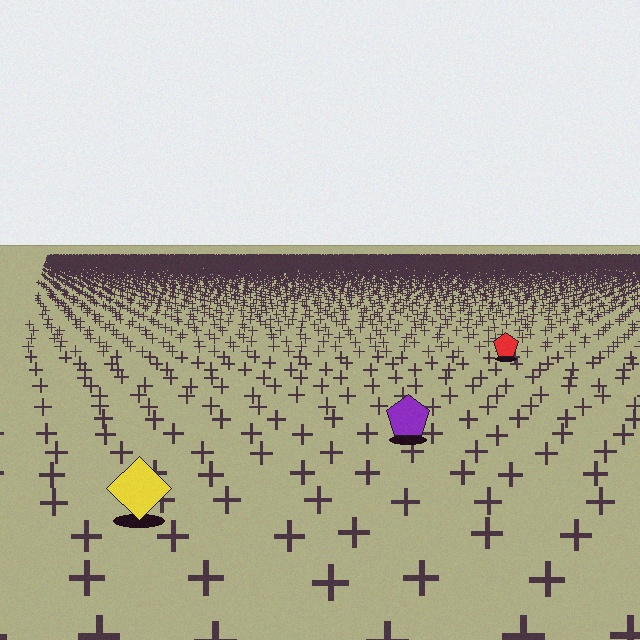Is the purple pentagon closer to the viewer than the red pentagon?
Yes. The purple pentagon is closer — you can tell from the texture gradient: the ground texture is coarser near it.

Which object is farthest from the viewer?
The red pentagon is farthest from the viewer. It appears smaller and the ground texture around it is denser.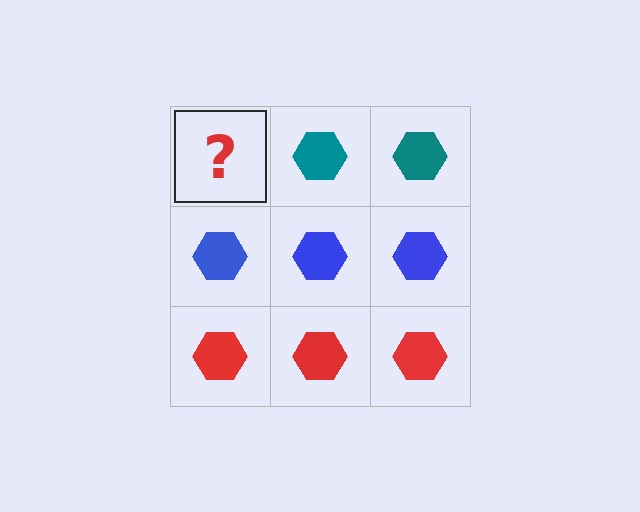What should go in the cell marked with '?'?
The missing cell should contain a teal hexagon.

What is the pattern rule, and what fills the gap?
The rule is that each row has a consistent color. The gap should be filled with a teal hexagon.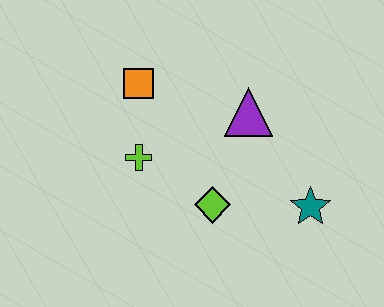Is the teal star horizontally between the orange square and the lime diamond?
No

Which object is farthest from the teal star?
The orange square is farthest from the teal star.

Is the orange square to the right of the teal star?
No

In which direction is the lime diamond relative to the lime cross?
The lime diamond is to the right of the lime cross.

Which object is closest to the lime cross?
The orange square is closest to the lime cross.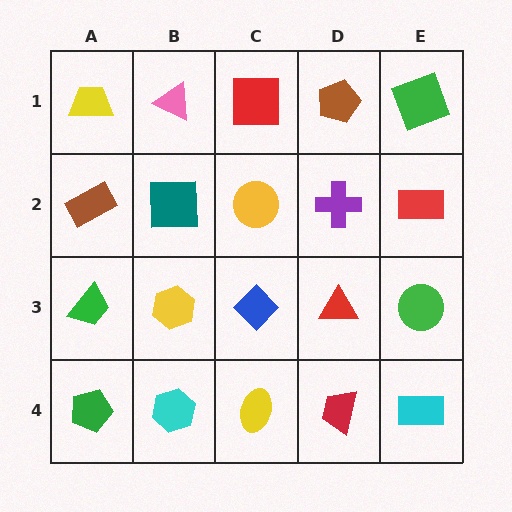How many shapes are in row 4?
5 shapes.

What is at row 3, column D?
A red triangle.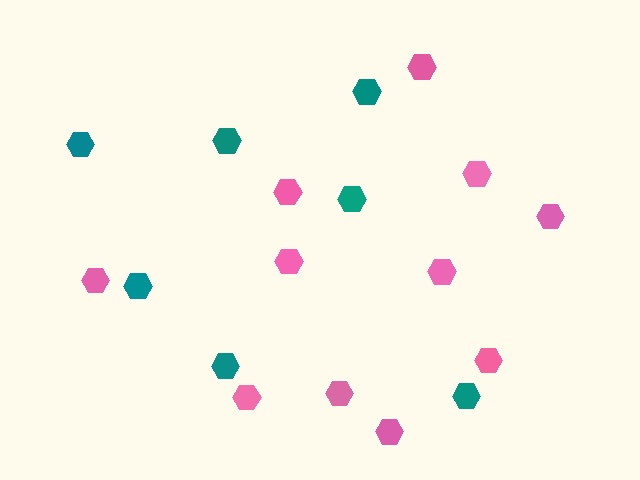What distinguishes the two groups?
There are 2 groups: one group of pink hexagons (11) and one group of teal hexagons (7).